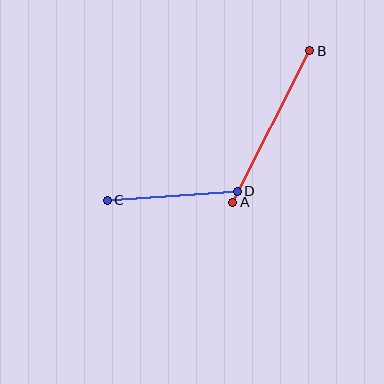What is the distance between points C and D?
The distance is approximately 130 pixels.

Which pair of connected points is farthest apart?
Points A and B are farthest apart.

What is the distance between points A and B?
The distance is approximately 170 pixels.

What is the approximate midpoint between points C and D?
The midpoint is at approximately (172, 196) pixels.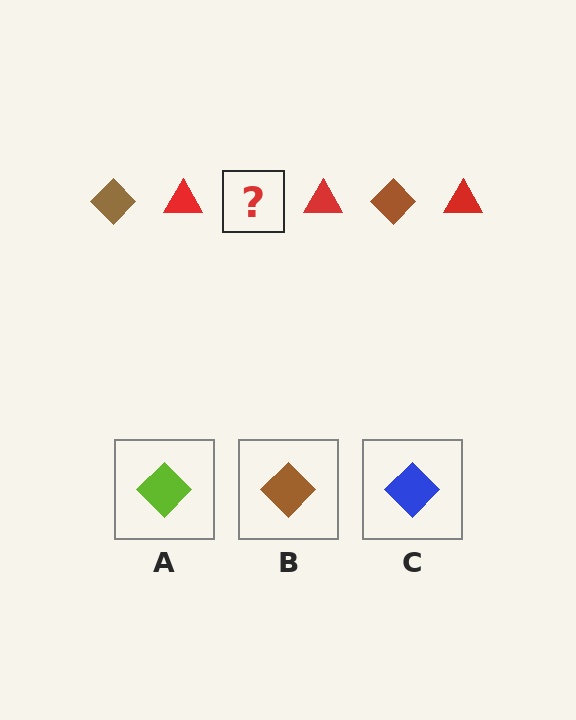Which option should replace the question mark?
Option B.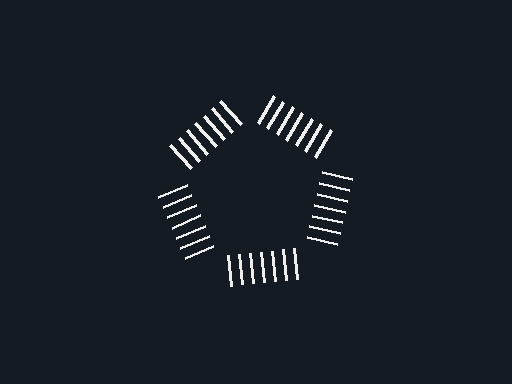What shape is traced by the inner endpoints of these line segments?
An illusory pentagon — the line segments terminate on its edges but no continuous stroke is drawn.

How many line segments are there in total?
35 — 7 along each of the 5 edges.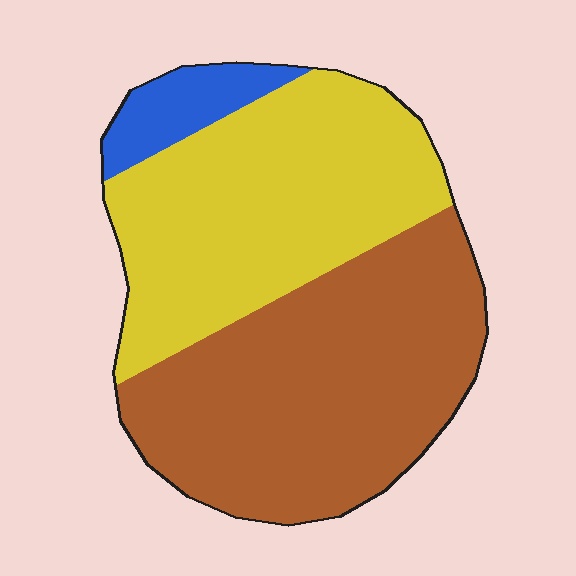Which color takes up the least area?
Blue, at roughly 10%.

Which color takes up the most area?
Brown, at roughly 50%.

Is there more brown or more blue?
Brown.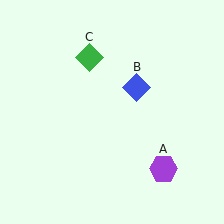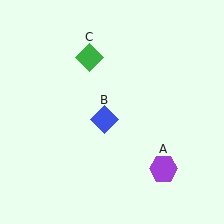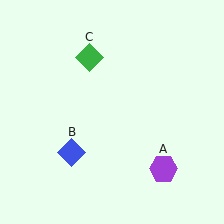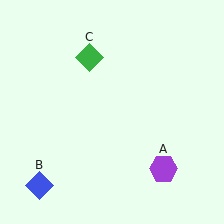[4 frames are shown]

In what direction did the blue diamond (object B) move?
The blue diamond (object B) moved down and to the left.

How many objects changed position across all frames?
1 object changed position: blue diamond (object B).